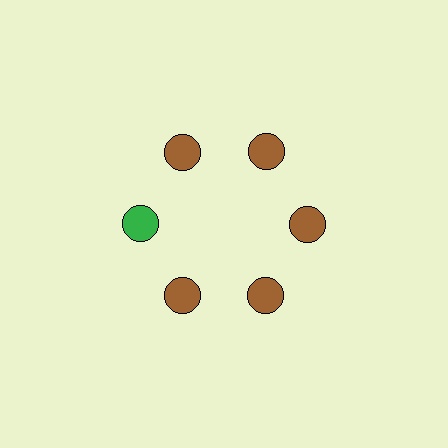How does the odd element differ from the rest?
It has a different color: green instead of brown.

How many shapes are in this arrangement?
There are 6 shapes arranged in a ring pattern.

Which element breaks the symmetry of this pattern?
The green circle at roughly the 9 o'clock position breaks the symmetry. All other shapes are brown circles.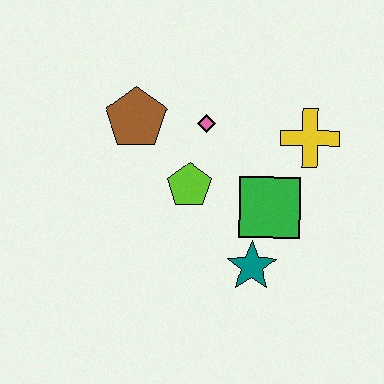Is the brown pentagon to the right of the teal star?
No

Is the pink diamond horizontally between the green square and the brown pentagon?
Yes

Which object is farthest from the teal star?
The brown pentagon is farthest from the teal star.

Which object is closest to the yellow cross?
The green square is closest to the yellow cross.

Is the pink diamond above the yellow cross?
Yes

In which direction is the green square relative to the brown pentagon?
The green square is to the right of the brown pentagon.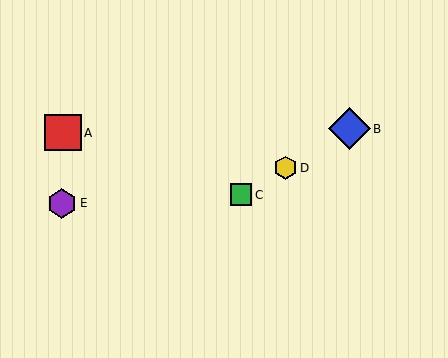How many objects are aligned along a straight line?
3 objects (B, C, D) are aligned along a straight line.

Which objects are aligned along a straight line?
Objects B, C, D are aligned along a straight line.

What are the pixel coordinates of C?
Object C is at (241, 195).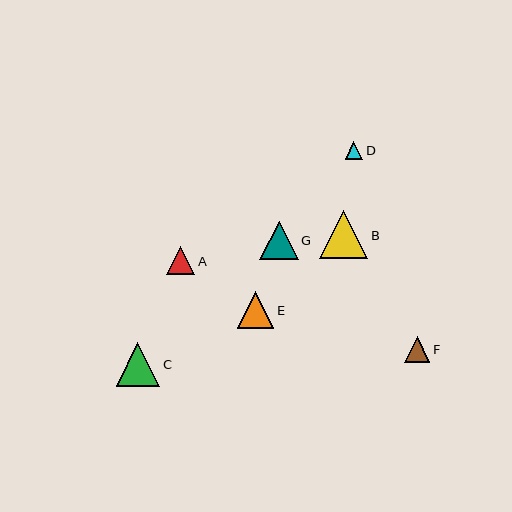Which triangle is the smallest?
Triangle D is the smallest with a size of approximately 17 pixels.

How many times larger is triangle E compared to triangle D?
Triangle E is approximately 2.1 times the size of triangle D.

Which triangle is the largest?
Triangle B is the largest with a size of approximately 48 pixels.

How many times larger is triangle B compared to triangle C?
Triangle B is approximately 1.1 times the size of triangle C.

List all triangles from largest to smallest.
From largest to smallest: B, C, G, E, A, F, D.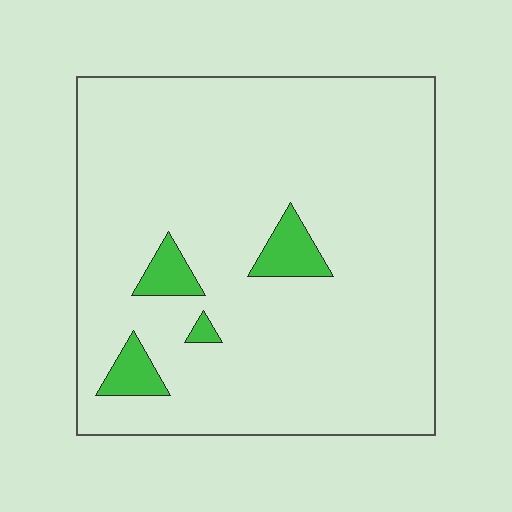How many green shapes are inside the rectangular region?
4.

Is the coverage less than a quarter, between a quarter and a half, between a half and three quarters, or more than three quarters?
Less than a quarter.